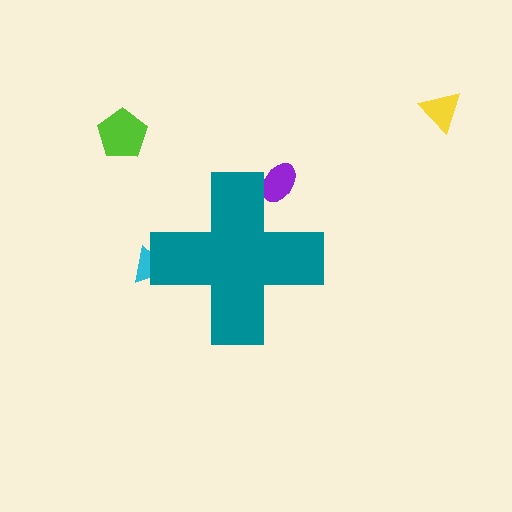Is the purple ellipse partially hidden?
Yes, the purple ellipse is partially hidden behind the teal cross.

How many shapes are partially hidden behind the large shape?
2 shapes are partially hidden.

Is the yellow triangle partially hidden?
No, the yellow triangle is fully visible.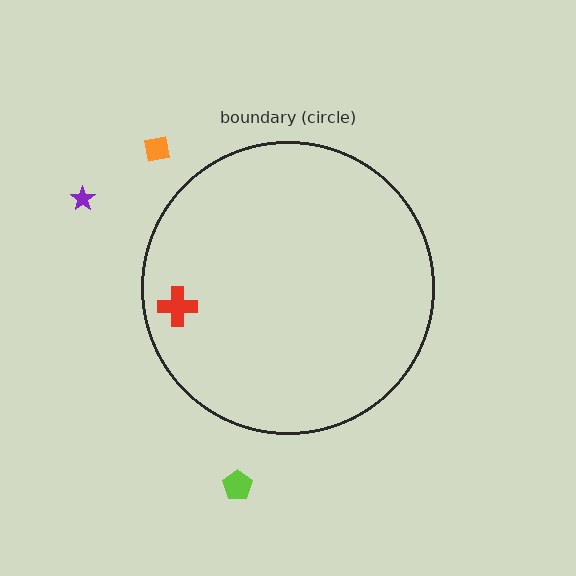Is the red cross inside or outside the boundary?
Inside.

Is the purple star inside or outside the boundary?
Outside.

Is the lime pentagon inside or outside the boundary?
Outside.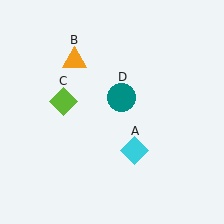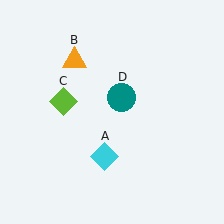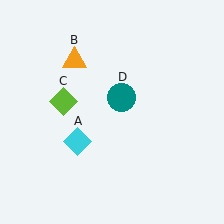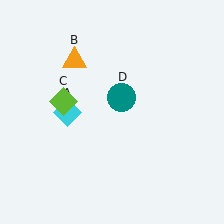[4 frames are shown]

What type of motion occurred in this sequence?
The cyan diamond (object A) rotated clockwise around the center of the scene.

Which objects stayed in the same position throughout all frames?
Orange triangle (object B) and lime diamond (object C) and teal circle (object D) remained stationary.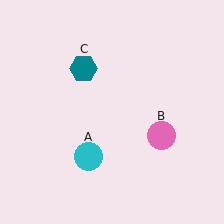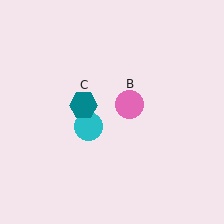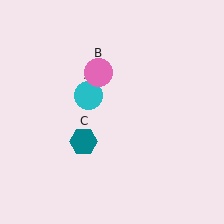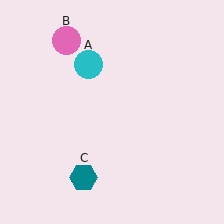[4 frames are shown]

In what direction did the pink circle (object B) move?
The pink circle (object B) moved up and to the left.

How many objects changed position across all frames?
3 objects changed position: cyan circle (object A), pink circle (object B), teal hexagon (object C).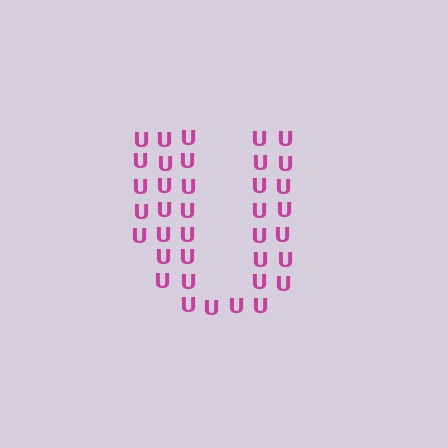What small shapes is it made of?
It is made of small letter U's.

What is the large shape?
The large shape is the letter U.